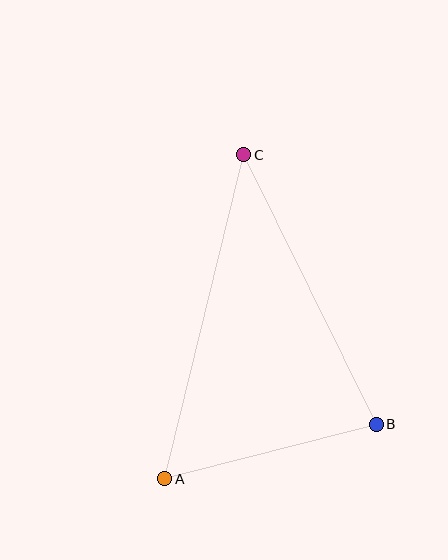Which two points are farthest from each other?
Points A and C are farthest from each other.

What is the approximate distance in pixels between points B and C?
The distance between B and C is approximately 300 pixels.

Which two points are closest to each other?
Points A and B are closest to each other.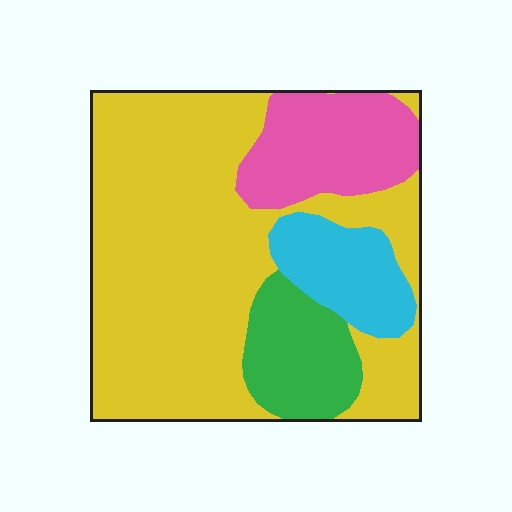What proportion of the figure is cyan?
Cyan covers roughly 10% of the figure.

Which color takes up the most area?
Yellow, at roughly 60%.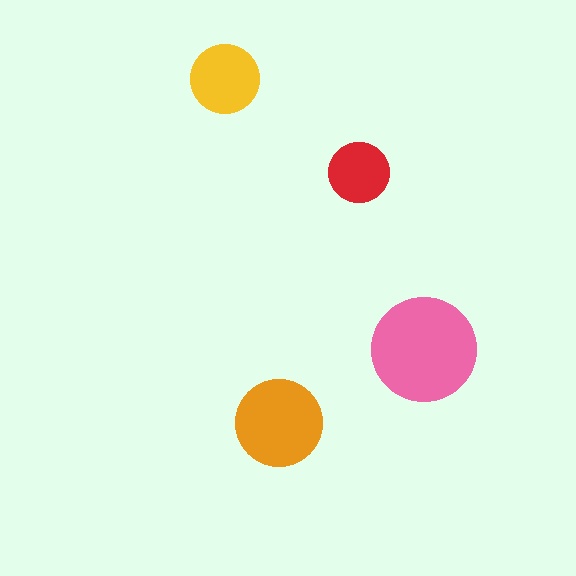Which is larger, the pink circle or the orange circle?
The pink one.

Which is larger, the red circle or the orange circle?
The orange one.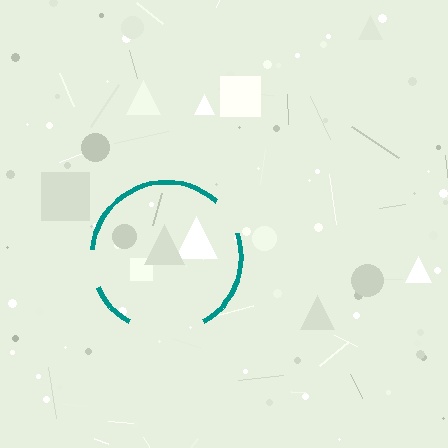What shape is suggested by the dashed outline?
The dashed outline suggests a circle.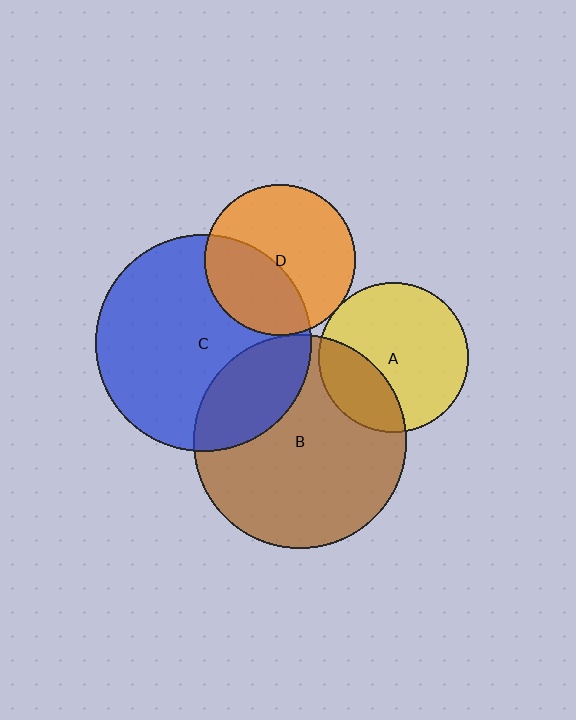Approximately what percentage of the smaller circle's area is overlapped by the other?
Approximately 40%.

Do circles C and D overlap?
Yes.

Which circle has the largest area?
Circle C (blue).